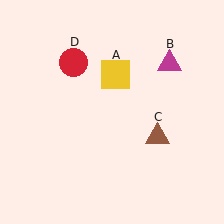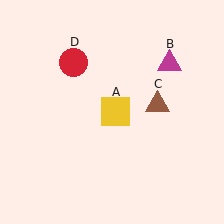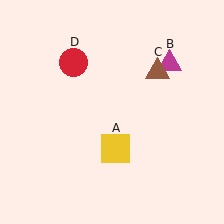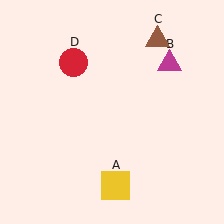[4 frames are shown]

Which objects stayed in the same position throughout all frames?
Magenta triangle (object B) and red circle (object D) remained stationary.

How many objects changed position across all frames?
2 objects changed position: yellow square (object A), brown triangle (object C).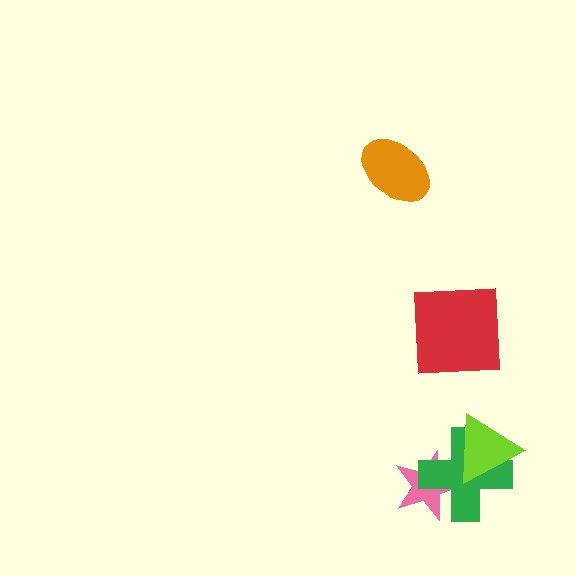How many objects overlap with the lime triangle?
2 objects overlap with the lime triangle.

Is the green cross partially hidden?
Yes, it is partially covered by another shape.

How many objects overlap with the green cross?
2 objects overlap with the green cross.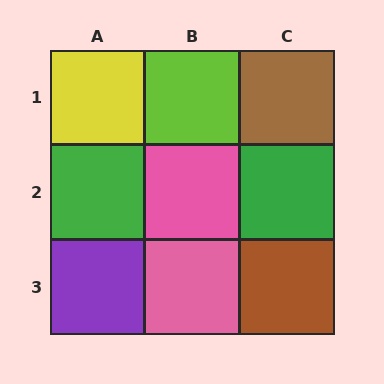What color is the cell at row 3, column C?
Brown.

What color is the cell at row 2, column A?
Green.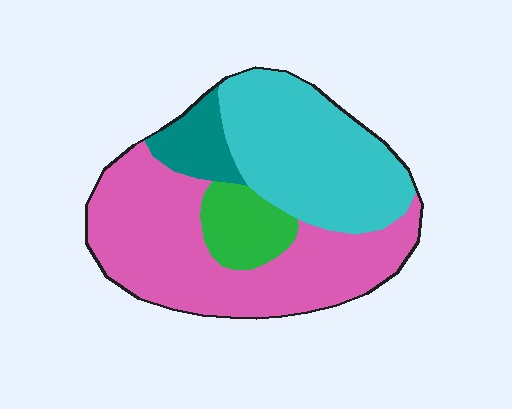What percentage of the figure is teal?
Teal takes up about one tenth (1/10) of the figure.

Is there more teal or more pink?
Pink.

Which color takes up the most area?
Pink, at roughly 45%.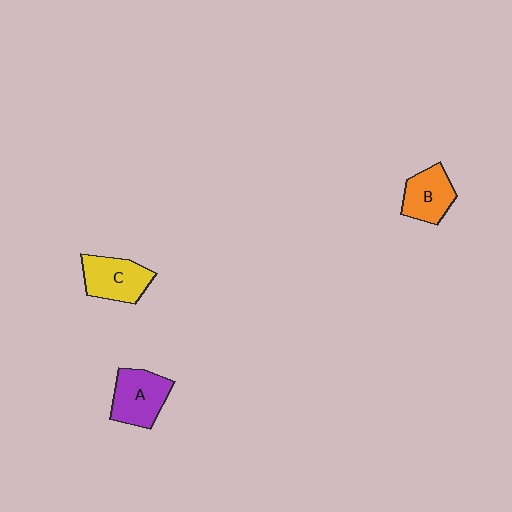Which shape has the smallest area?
Shape B (orange).